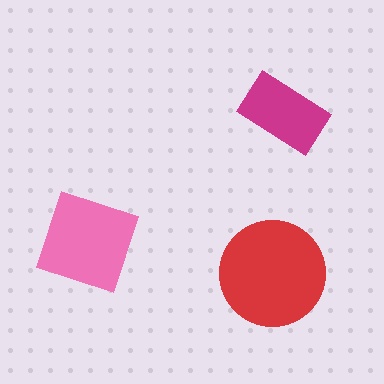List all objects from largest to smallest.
The red circle, the pink diamond, the magenta rectangle.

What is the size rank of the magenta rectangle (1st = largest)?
3rd.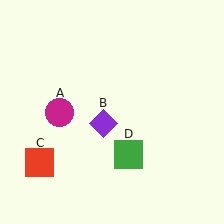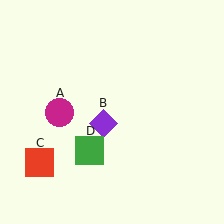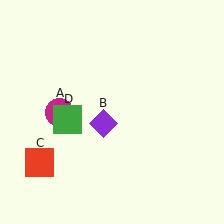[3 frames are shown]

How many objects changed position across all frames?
1 object changed position: green square (object D).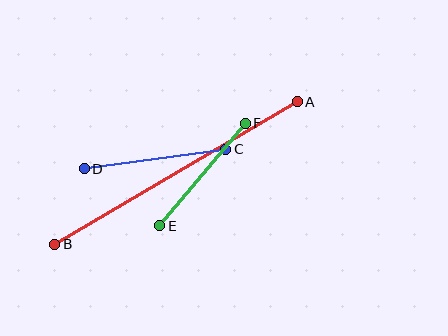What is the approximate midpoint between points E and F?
The midpoint is at approximately (202, 174) pixels.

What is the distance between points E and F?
The distance is approximately 133 pixels.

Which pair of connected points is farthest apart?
Points A and B are farthest apart.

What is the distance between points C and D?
The distance is approximately 143 pixels.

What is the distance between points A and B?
The distance is approximately 281 pixels.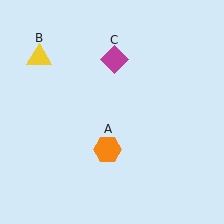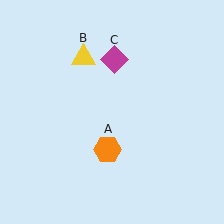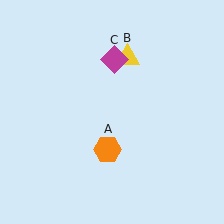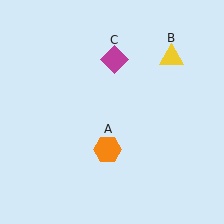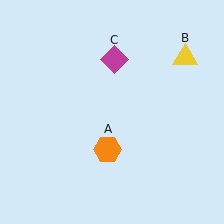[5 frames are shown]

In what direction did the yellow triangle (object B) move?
The yellow triangle (object B) moved right.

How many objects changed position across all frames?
1 object changed position: yellow triangle (object B).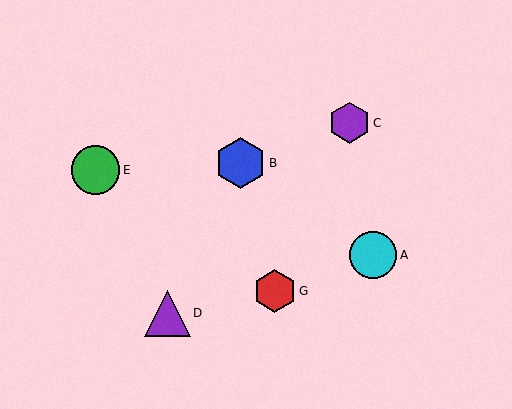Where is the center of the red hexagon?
The center of the red hexagon is at (275, 291).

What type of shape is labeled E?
Shape E is a green circle.